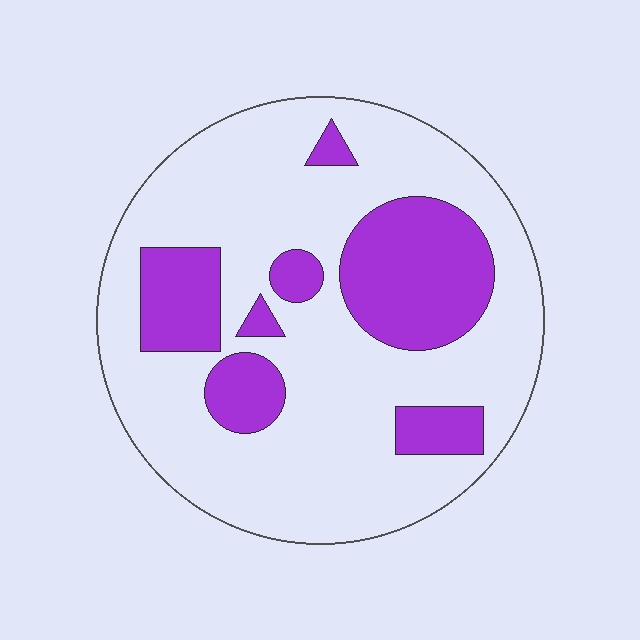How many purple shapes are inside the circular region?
7.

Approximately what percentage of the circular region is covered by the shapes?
Approximately 25%.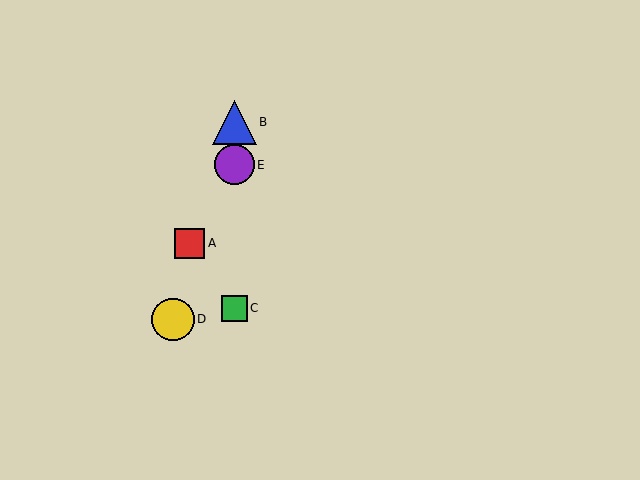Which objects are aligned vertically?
Objects B, C, E are aligned vertically.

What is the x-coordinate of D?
Object D is at x≈173.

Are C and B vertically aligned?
Yes, both are at x≈234.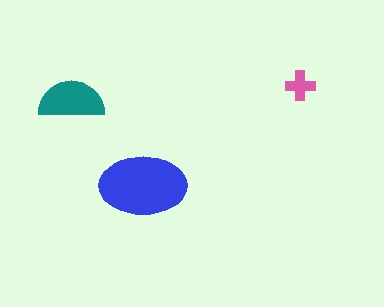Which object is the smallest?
The pink cross.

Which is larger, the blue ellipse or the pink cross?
The blue ellipse.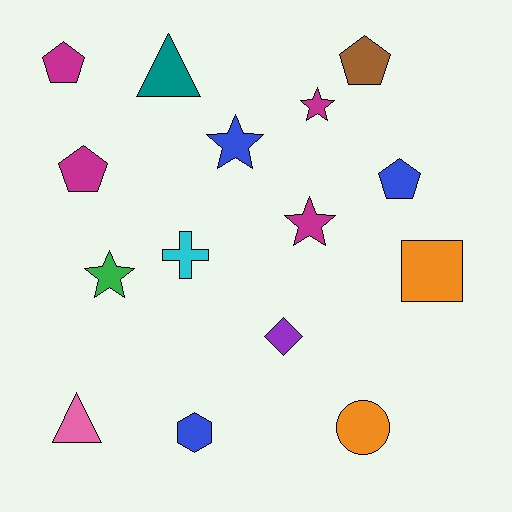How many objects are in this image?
There are 15 objects.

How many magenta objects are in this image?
There are 4 magenta objects.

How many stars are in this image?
There are 4 stars.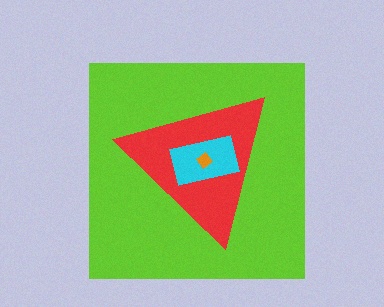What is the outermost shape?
The lime square.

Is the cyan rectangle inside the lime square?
Yes.